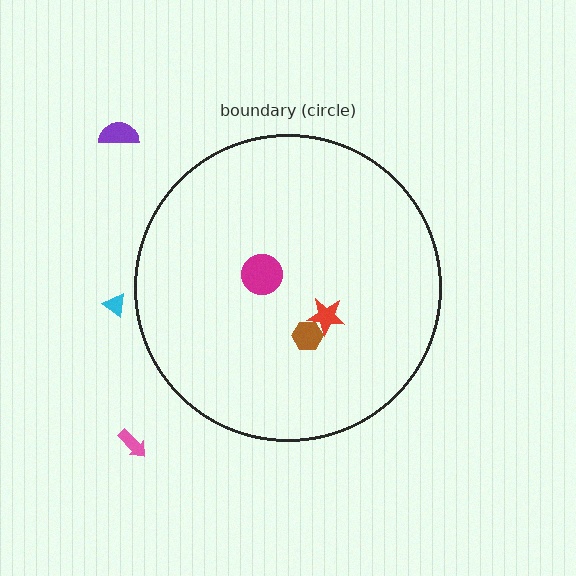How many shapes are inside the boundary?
3 inside, 3 outside.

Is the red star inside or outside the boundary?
Inside.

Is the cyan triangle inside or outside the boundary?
Outside.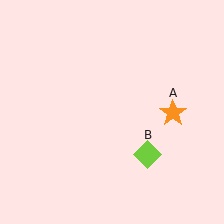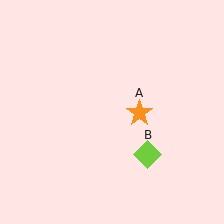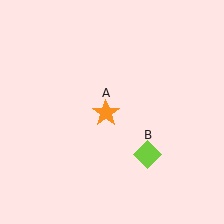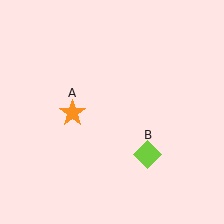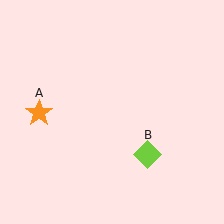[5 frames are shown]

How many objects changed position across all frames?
1 object changed position: orange star (object A).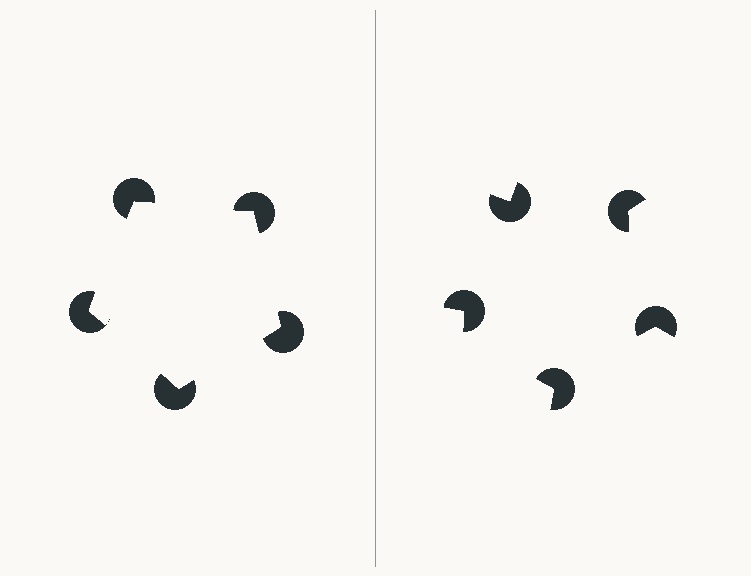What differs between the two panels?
The pac-man discs are positioned identically on both sides; only the wedge orientations differ. On the left they align to a pentagon; on the right they are misaligned.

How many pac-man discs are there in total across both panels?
10 — 5 on each side.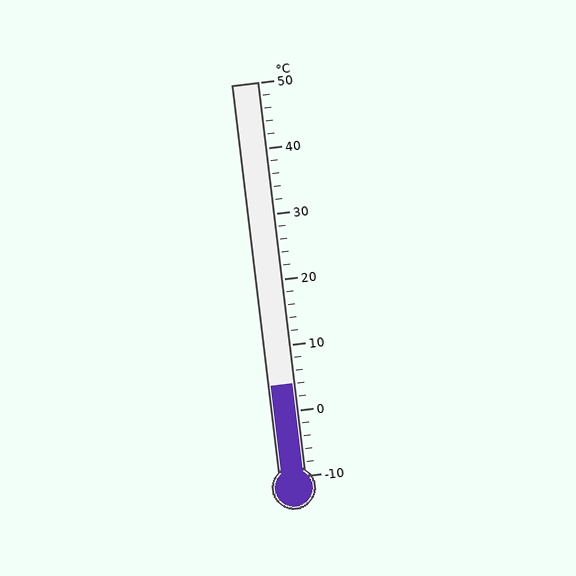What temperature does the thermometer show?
The thermometer shows approximately 4°C.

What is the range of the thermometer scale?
The thermometer scale ranges from -10°C to 50°C.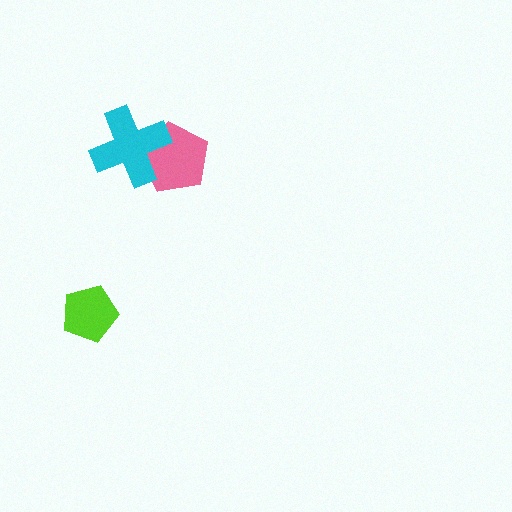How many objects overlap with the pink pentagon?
1 object overlaps with the pink pentagon.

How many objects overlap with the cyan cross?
1 object overlaps with the cyan cross.